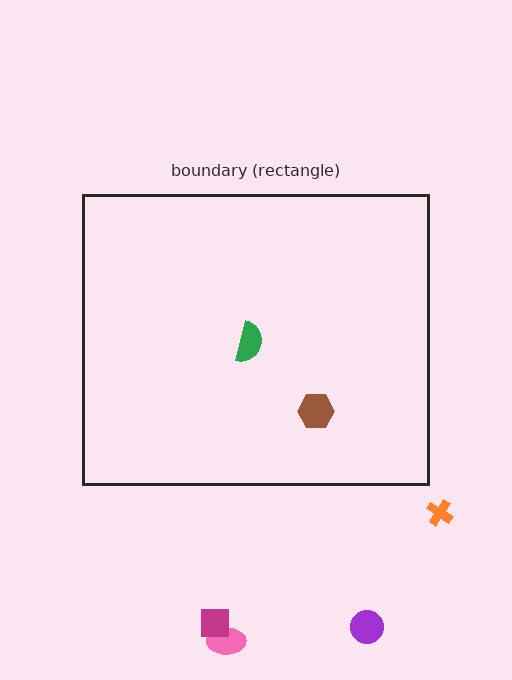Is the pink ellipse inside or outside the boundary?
Outside.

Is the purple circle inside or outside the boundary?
Outside.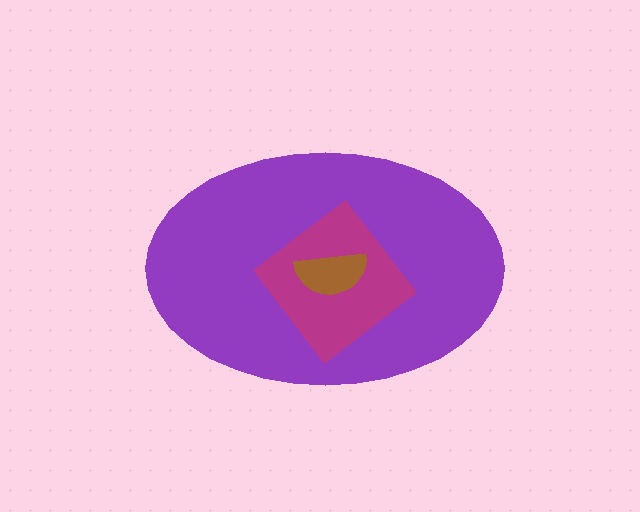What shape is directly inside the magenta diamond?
The brown semicircle.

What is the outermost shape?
The purple ellipse.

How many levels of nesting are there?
3.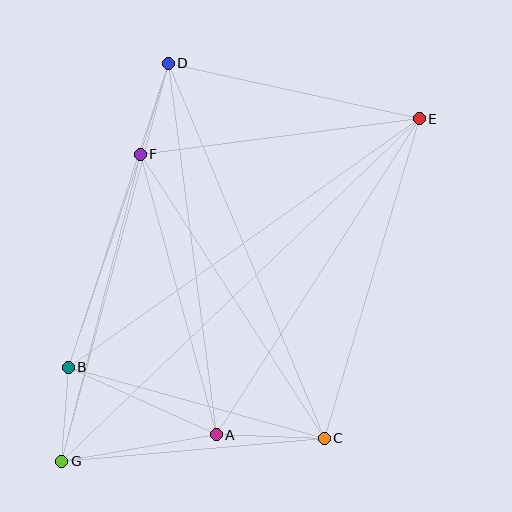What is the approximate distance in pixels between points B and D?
The distance between B and D is approximately 320 pixels.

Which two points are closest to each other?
Points B and G are closest to each other.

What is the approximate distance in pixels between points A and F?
The distance between A and F is approximately 291 pixels.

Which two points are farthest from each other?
Points E and G are farthest from each other.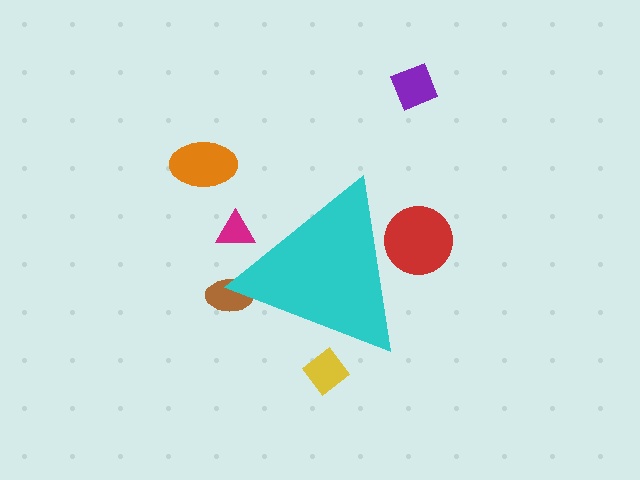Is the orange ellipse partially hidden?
No, the orange ellipse is fully visible.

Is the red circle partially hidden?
Yes, the red circle is partially hidden behind the cyan triangle.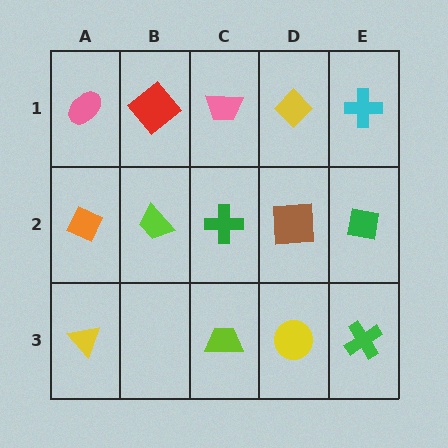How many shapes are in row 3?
4 shapes.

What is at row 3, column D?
A yellow circle.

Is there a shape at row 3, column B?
No, that cell is empty.